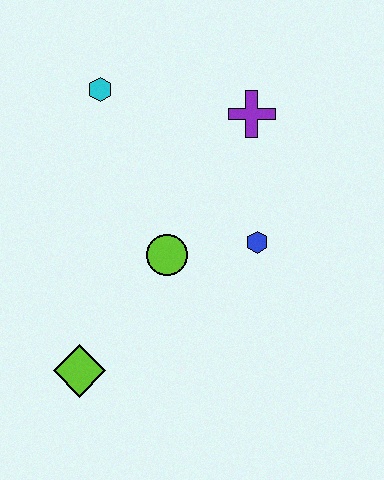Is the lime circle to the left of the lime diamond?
No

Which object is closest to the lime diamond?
The lime circle is closest to the lime diamond.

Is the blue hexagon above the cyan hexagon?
No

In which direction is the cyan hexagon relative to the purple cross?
The cyan hexagon is to the left of the purple cross.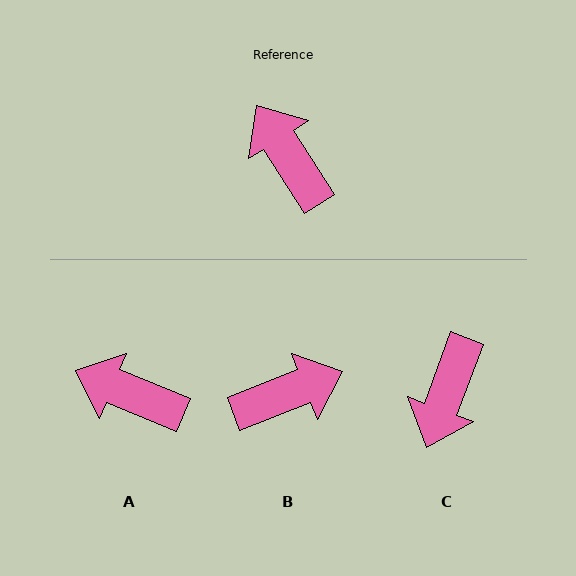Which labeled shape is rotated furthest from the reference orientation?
C, about 127 degrees away.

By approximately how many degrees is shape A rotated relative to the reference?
Approximately 35 degrees counter-clockwise.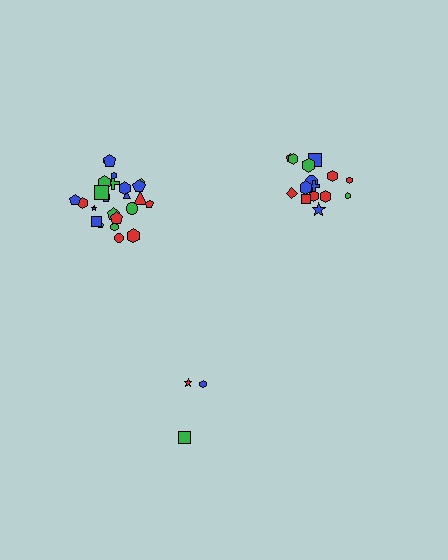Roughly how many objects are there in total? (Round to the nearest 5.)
Roughly 45 objects in total.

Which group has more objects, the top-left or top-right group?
The top-left group.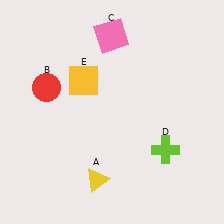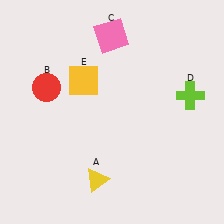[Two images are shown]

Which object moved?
The lime cross (D) moved up.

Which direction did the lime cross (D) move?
The lime cross (D) moved up.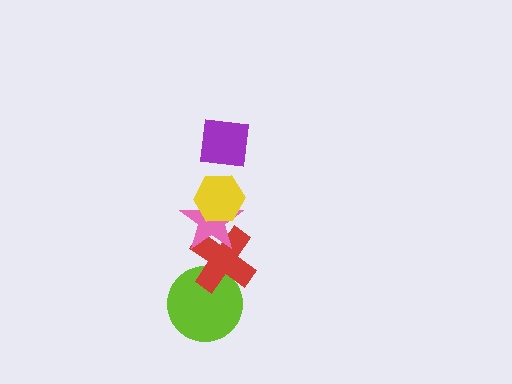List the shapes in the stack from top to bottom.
From top to bottom: the purple square, the yellow hexagon, the pink star, the red cross, the lime circle.